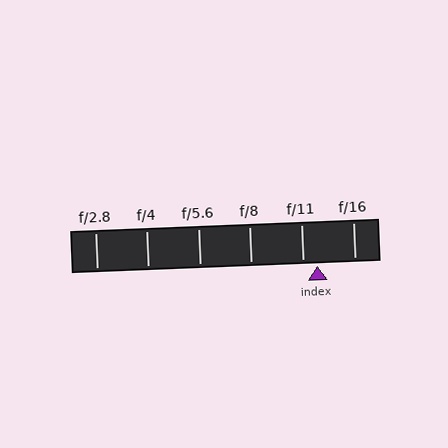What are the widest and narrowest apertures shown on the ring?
The widest aperture shown is f/2.8 and the narrowest is f/16.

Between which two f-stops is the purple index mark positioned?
The index mark is between f/11 and f/16.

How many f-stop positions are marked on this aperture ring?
There are 6 f-stop positions marked.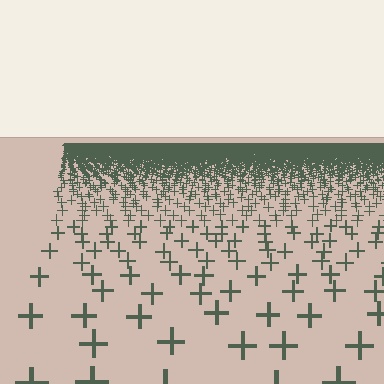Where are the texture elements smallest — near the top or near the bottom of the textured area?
Near the top.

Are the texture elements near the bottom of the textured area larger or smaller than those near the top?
Larger. Near the bottom, elements are closer to the viewer and appear at a bigger on-screen size.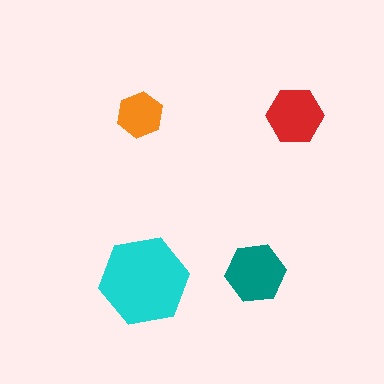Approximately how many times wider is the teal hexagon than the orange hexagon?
About 1.5 times wider.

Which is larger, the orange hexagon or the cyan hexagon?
The cyan one.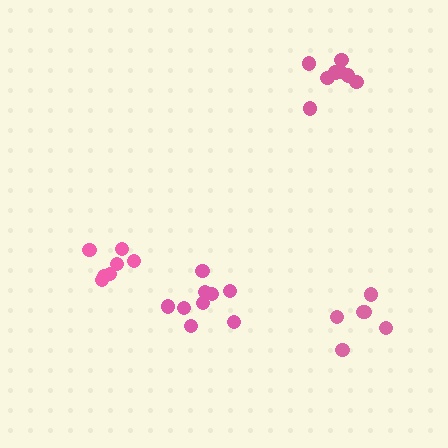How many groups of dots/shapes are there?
There are 4 groups.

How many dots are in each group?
Group 1: 7 dots, Group 2: 9 dots, Group 3: 6 dots, Group 4: 8 dots (30 total).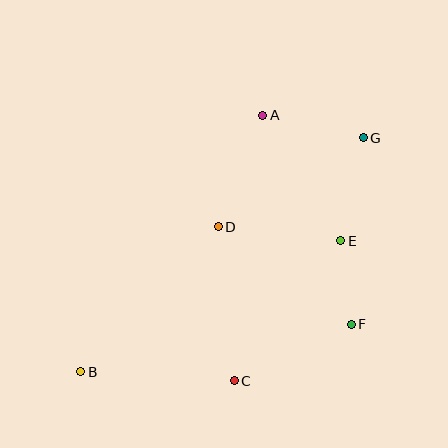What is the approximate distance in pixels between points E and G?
The distance between E and G is approximately 105 pixels.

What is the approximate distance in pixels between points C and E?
The distance between C and E is approximately 176 pixels.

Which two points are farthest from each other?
Points B and G are farthest from each other.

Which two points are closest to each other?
Points E and F are closest to each other.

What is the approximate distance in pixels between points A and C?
The distance between A and C is approximately 267 pixels.